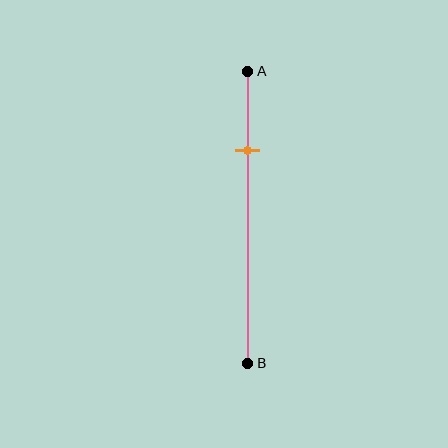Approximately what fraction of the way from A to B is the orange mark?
The orange mark is approximately 25% of the way from A to B.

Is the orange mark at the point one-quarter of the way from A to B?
Yes, the mark is approximately at the one-quarter point.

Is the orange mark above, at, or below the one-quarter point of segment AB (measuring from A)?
The orange mark is approximately at the one-quarter point of segment AB.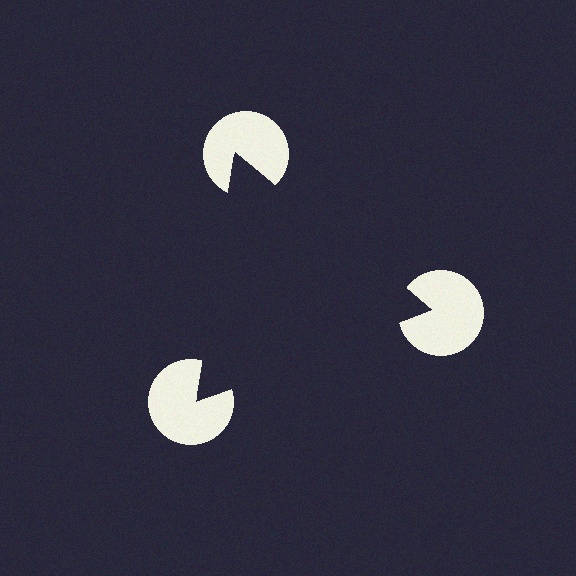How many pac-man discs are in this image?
There are 3 — one at each vertex of the illusory triangle.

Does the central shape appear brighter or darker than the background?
It typically appears slightly darker than the background, even though no actual brightness change is drawn.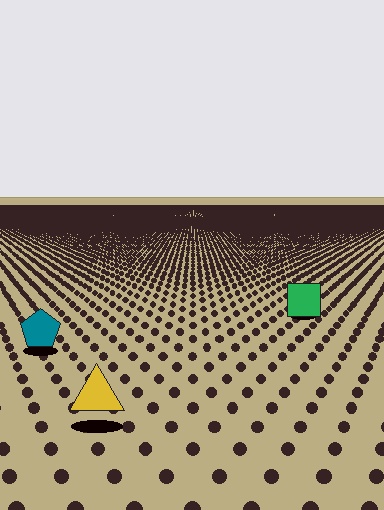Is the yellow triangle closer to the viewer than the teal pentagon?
Yes. The yellow triangle is closer — you can tell from the texture gradient: the ground texture is coarser near it.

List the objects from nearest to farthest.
From nearest to farthest: the yellow triangle, the teal pentagon, the green square.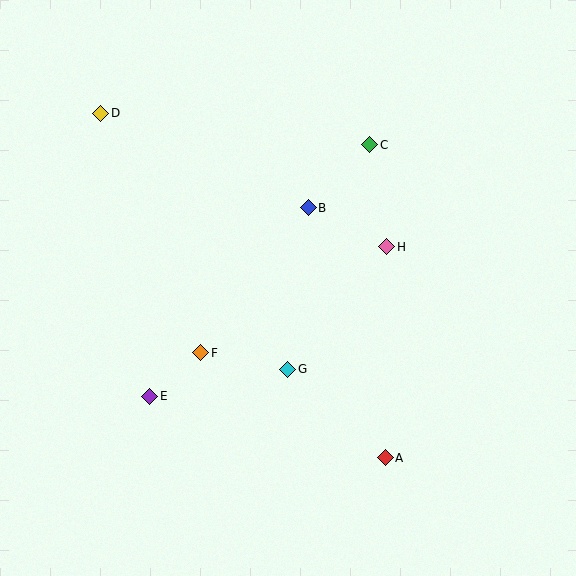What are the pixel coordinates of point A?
Point A is at (385, 458).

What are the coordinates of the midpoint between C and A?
The midpoint between C and A is at (378, 301).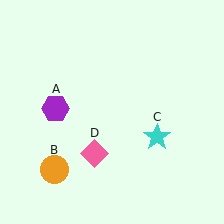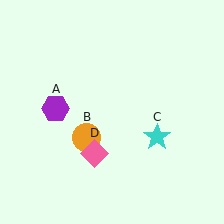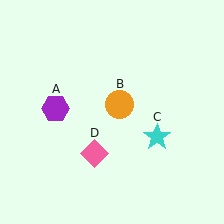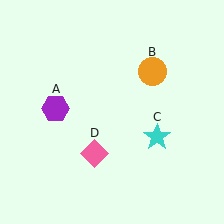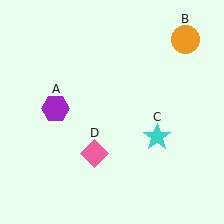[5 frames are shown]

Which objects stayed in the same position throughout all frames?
Purple hexagon (object A) and cyan star (object C) and pink diamond (object D) remained stationary.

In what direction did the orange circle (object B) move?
The orange circle (object B) moved up and to the right.